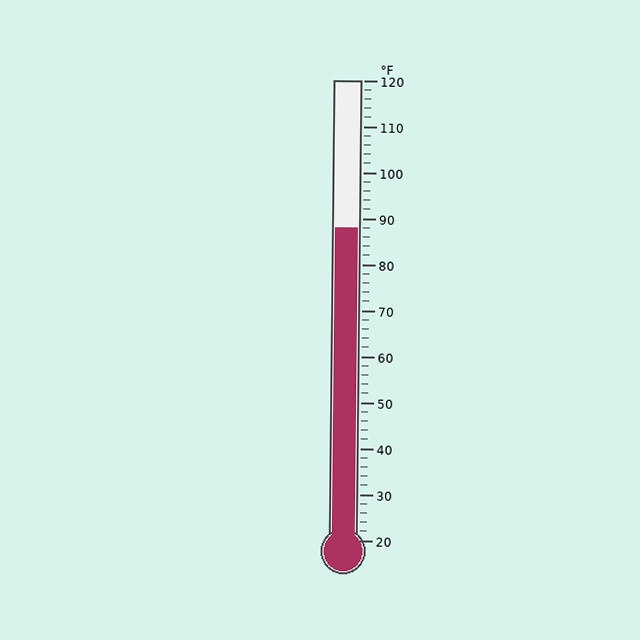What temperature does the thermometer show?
The thermometer shows approximately 88°F.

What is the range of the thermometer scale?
The thermometer scale ranges from 20°F to 120°F.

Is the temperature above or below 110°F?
The temperature is below 110°F.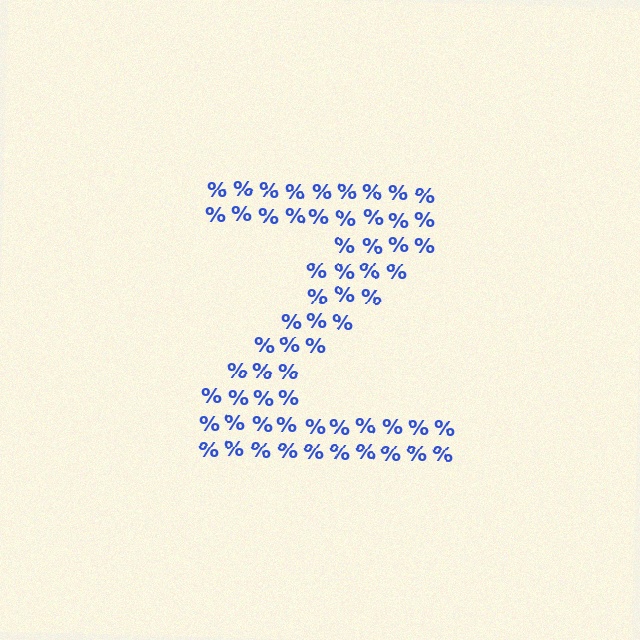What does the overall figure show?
The overall figure shows the letter Z.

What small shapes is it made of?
It is made of small percent signs.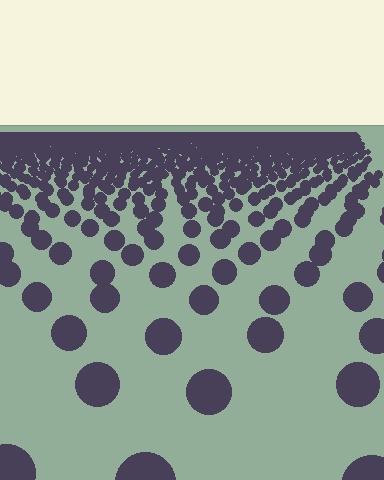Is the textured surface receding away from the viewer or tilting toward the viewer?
The surface is receding away from the viewer. Texture elements get smaller and denser toward the top.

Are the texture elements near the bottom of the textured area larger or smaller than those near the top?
Larger. Near the bottom, elements are closer to the viewer and appear at a bigger on-screen size.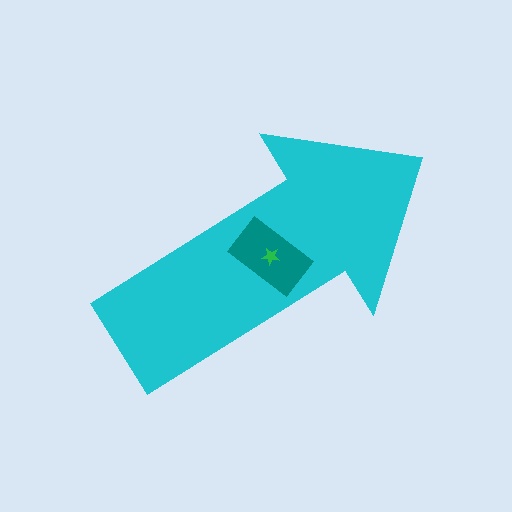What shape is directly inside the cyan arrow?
The teal rectangle.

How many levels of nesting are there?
3.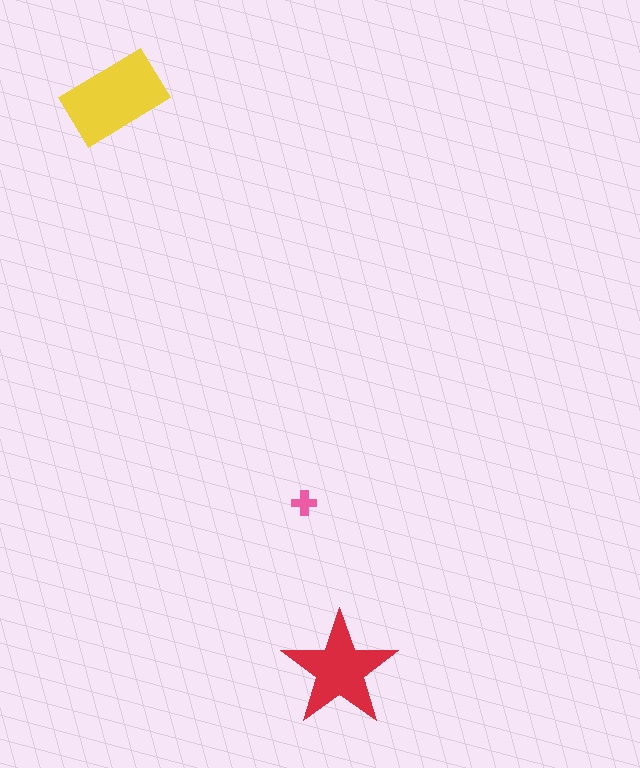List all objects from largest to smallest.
The yellow rectangle, the red star, the pink cross.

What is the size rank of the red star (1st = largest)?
2nd.